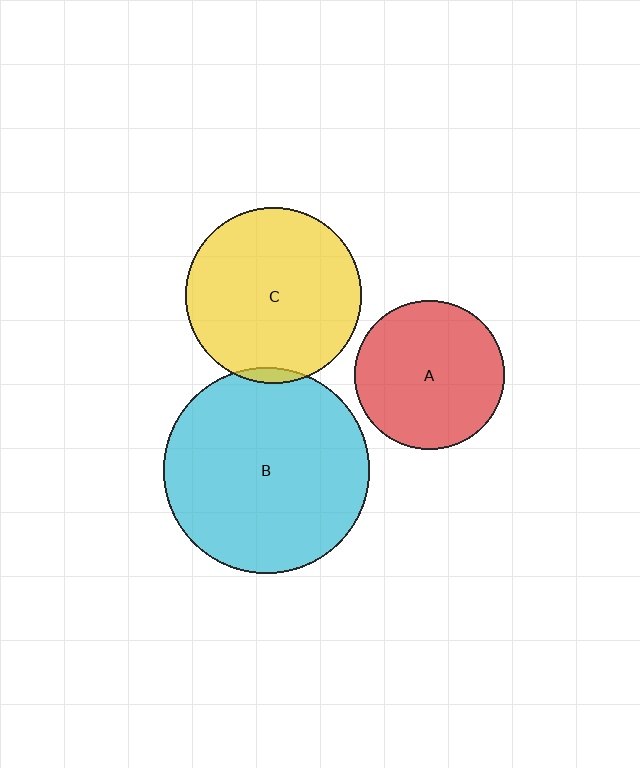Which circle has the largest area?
Circle B (cyan).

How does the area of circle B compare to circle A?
Approximately 1.9 times.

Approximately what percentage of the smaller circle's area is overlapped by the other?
Approximately 5%.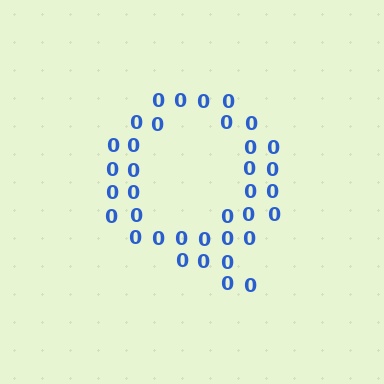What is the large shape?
The large shape is the letter Q.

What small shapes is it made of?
It is made of small digit 0's.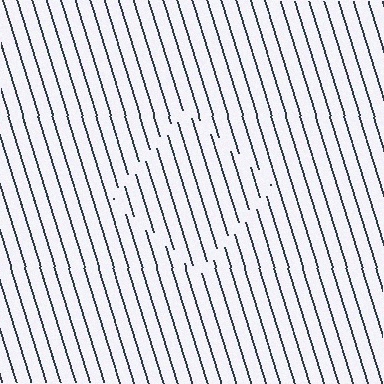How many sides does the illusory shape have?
4 sides — the line-ends trace a square.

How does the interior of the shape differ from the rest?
The interior of the shape contains the same grating, shifted by half a period — the contour is defined by the phase discontinuity where line-ends from the inner and outer gratings abut.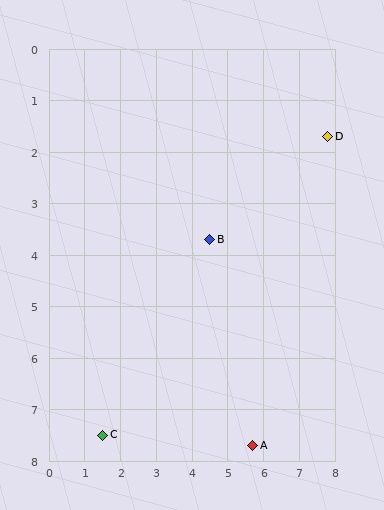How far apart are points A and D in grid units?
Points A and D are about 6.4 grid units apart.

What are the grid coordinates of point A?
Point A is at approximately (5.7, 7.7).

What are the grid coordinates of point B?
Point B is at approximately (4.5, 3.7).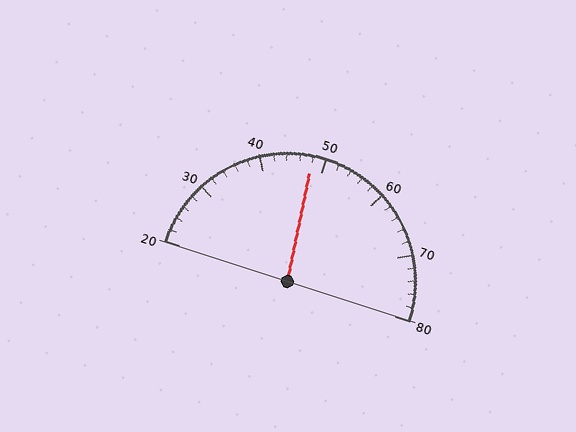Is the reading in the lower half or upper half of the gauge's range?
The reading is in the lower half of the range (20 to 80).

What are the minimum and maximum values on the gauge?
The gauge ranges from 20 to 80.